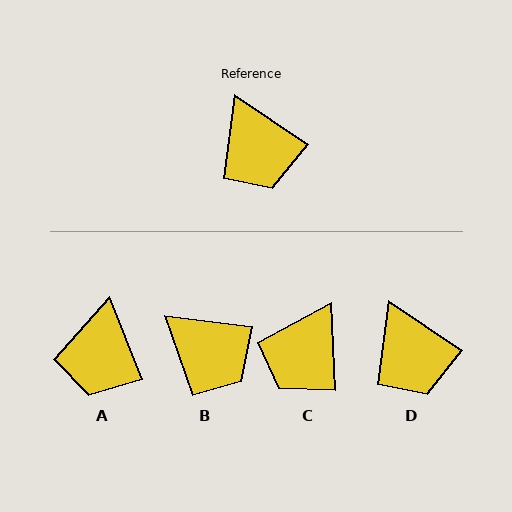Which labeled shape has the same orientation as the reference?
D.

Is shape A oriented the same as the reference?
No, it is off by about 35 degrees.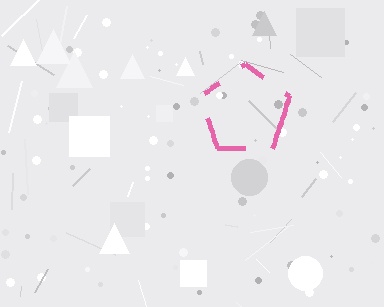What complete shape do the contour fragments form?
The contour fragments form a pentagon.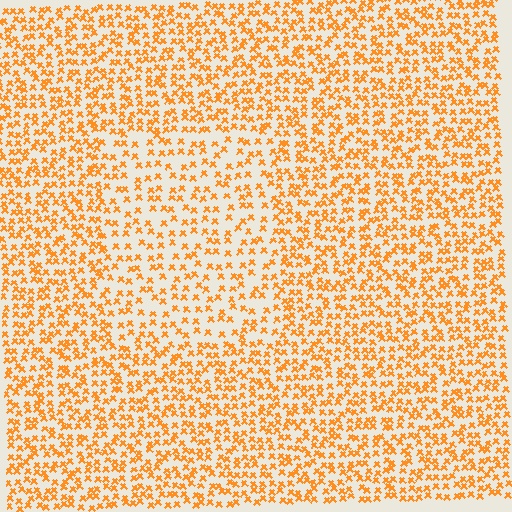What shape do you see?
I see a rectangle.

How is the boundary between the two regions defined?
The boundary is defined by a change in element density (approximately 1.7x ratio). All elements are the same color, size, and shape.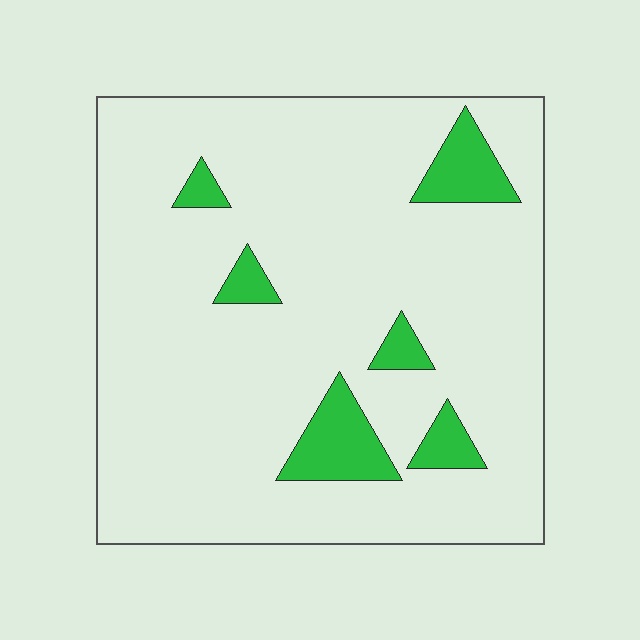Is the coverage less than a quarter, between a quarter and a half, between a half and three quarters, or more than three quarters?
Less than a quarter.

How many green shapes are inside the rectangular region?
6.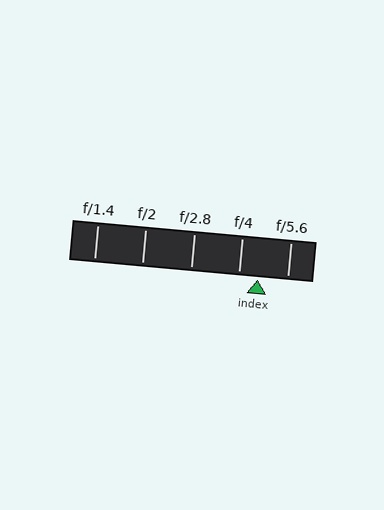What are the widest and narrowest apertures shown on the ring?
The widest aperture shown is f/1.4 and the narrowest is f/5.6.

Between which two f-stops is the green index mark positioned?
The index mark is between f/4 and f/5.6.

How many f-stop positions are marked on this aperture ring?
There are 5 f-stop positions marked.